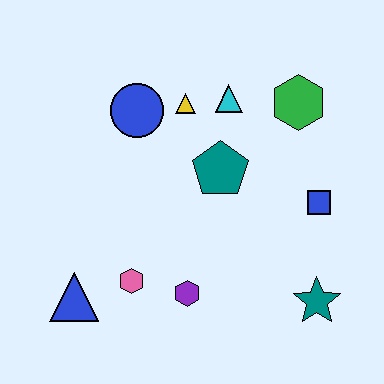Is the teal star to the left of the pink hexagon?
No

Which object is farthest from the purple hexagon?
The green hexagon is farthest from the purple hexagon.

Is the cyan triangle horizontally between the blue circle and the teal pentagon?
No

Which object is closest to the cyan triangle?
The yellow triangle is closest to the cyan triangle.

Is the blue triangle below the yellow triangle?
Yes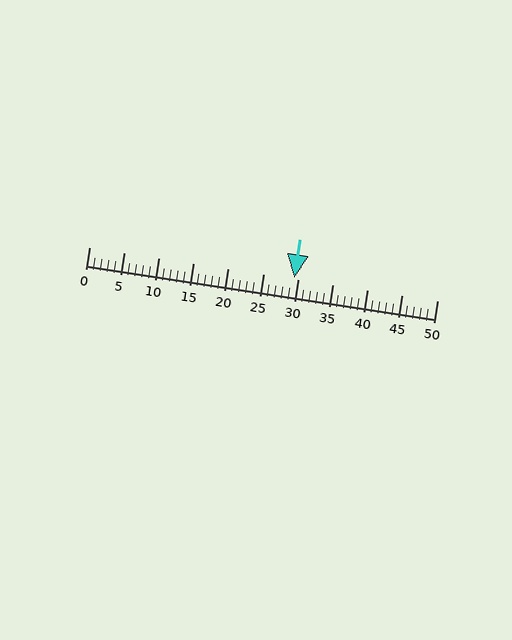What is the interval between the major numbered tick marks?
The major tick marks are spaced 5 units apart.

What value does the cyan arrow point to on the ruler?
The cyan arrow points to approximately 30.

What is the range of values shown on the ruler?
The ruler shows values from 0 to 50.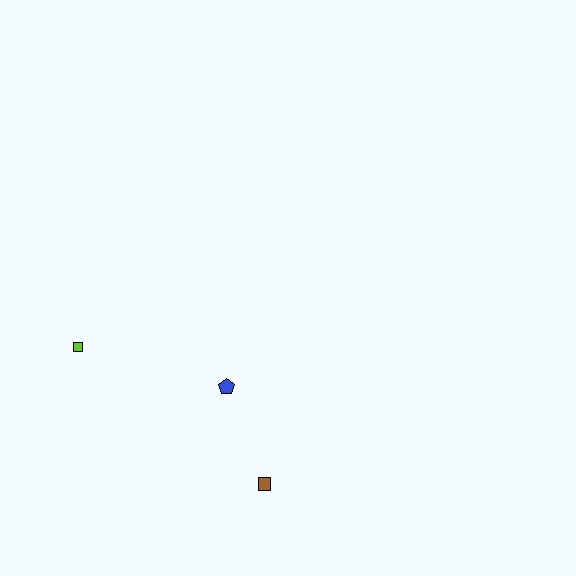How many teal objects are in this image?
There are no teal objects.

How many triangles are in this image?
There are no triangles.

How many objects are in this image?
There are 3 objects.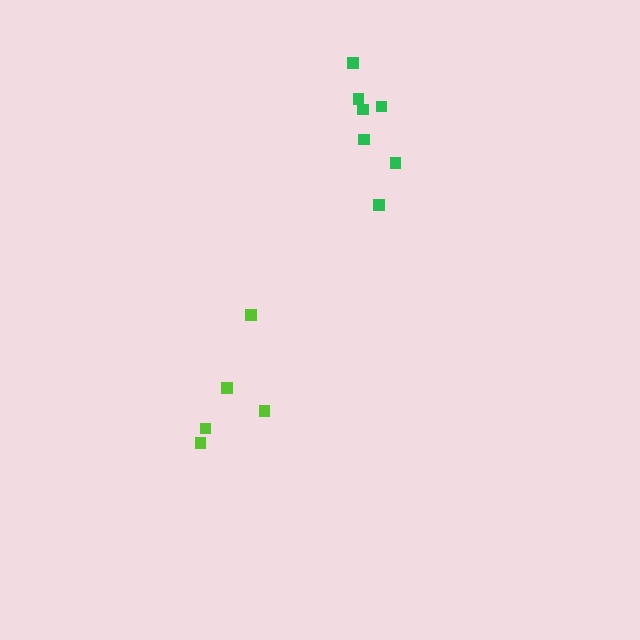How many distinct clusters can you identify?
There are 2 distinct clusters.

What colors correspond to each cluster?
The clusters are colored: green, lime.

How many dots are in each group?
Group 1: 7 dots, Group 2: 5 dots (12 total).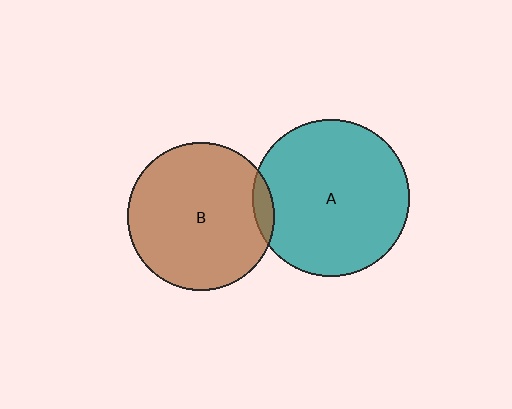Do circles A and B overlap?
Yes.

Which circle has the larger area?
Circle A (teal).